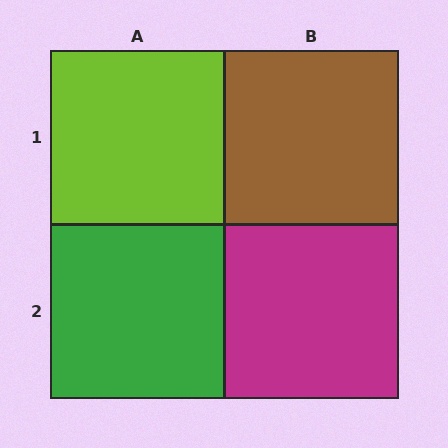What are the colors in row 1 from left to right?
Lime, brown.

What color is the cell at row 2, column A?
Green.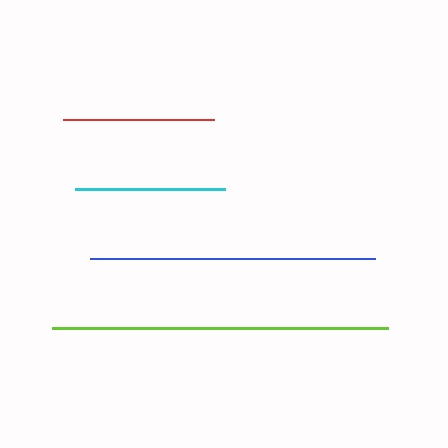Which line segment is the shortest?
The cyan line is the shortest at approximately 149 pixels.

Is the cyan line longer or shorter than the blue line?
The blue line is longer than the cyan line.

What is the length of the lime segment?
The lime segment is approximately 337 pixels long.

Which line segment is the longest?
The lime line is the longest at approximately 337 pixels.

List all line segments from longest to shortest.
From longest to shortest: lime, blue, red, cyan.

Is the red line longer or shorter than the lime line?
The lime line is longer than the red line.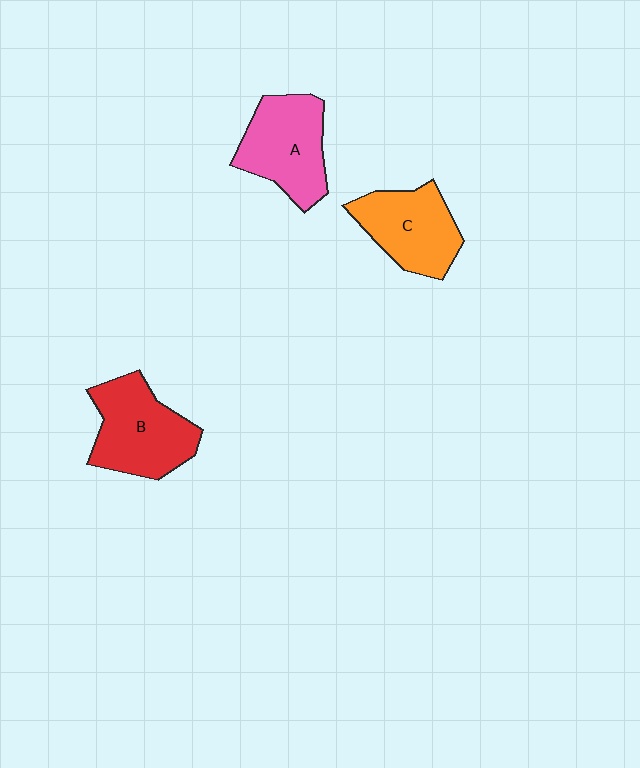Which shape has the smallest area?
Shape C (orange).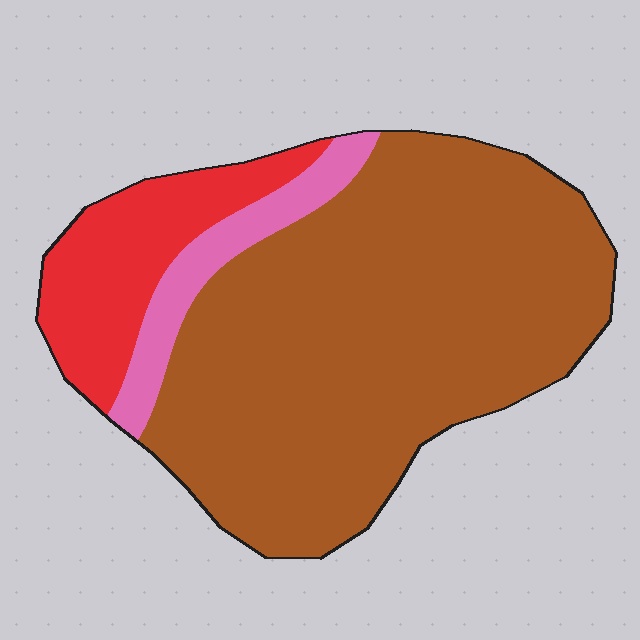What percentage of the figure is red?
Red covers roughly 15% of the figure.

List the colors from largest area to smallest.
From largest to smallest: brown, red, pink.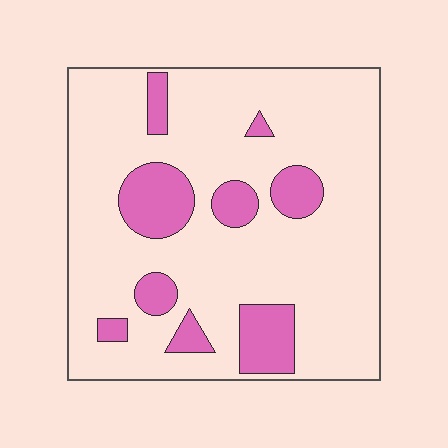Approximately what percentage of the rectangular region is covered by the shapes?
Approximately 20%.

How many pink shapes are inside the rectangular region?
9.